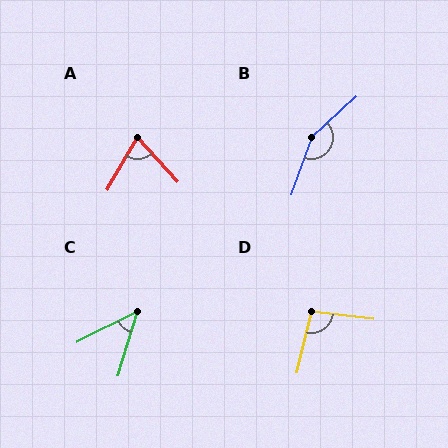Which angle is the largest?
B, at approximately 152 degrees.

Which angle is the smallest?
C, at approximately 46 degrees.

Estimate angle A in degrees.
Approximately 73 degrees.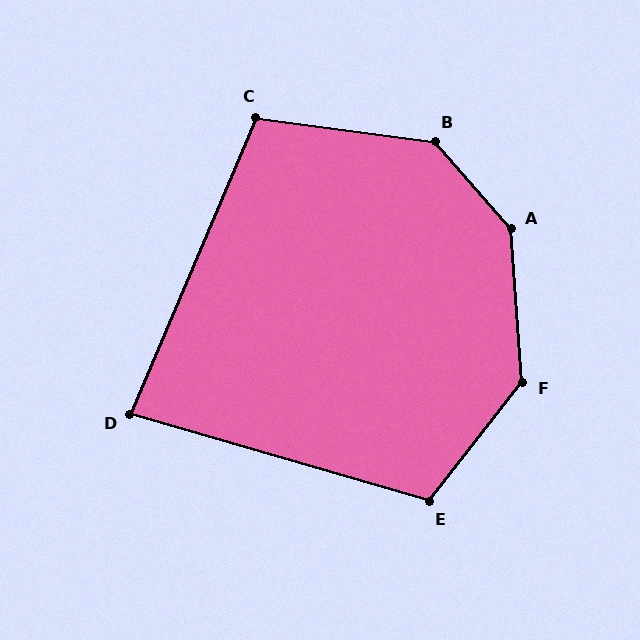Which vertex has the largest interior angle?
A, at approximately 143 degrees.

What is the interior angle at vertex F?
Approximately 138 degrees (obtuse).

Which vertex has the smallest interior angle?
D, at approximately 83 degrees.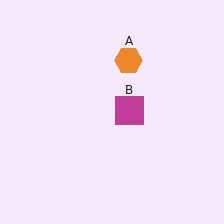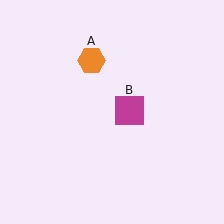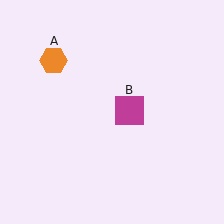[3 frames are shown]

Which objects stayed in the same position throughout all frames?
Magenta square (object B) remained stationary.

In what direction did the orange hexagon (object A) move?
The orange hexagon (object A) moved left.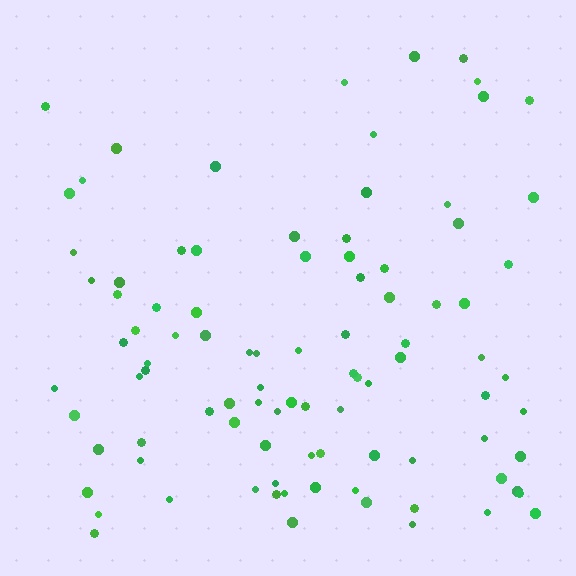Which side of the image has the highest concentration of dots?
The bottom.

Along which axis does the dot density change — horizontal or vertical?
Vertical.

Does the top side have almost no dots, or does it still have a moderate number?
Still a moderate number, just noticeably fewer than the bottom.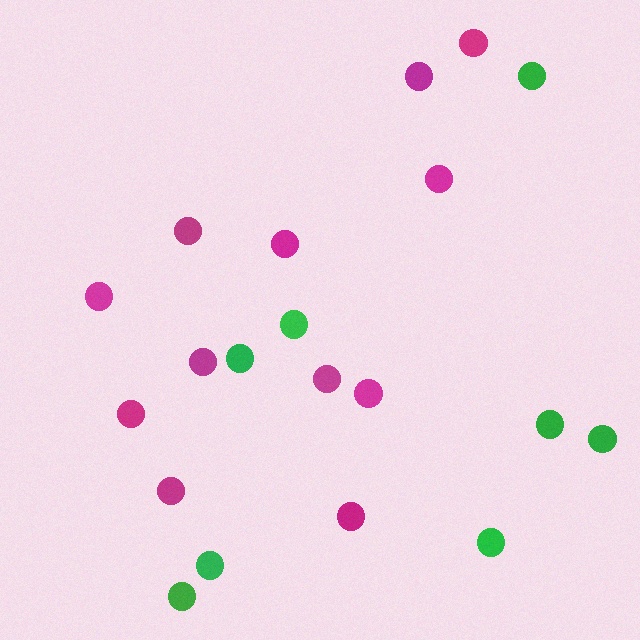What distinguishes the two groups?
There are 2 groups: one group of green circles (8) and one group of magenta circles (12).